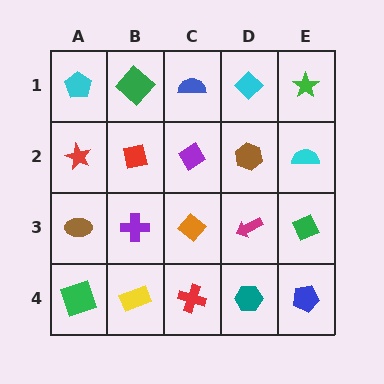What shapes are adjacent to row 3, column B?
A red square (row 2, column B), a yellow rectangle (row 4, column B), a brown ellipse (row 3, column A), an orange diamond (row 3, column C).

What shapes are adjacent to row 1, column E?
A cyan semicircle (row 2, column E), a cyan diamond (row 1, column D).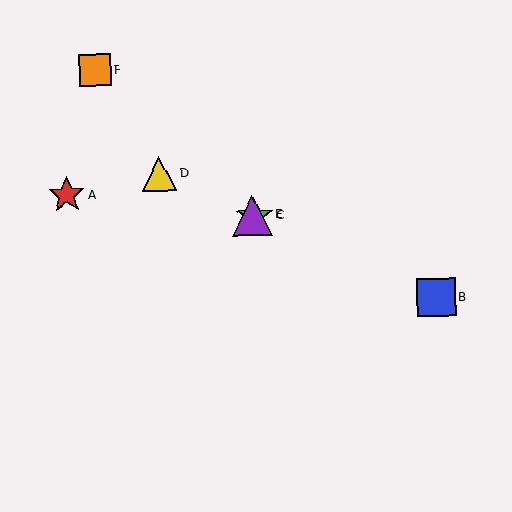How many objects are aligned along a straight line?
4 objects (B, C, D, E) are aligned along a straight line.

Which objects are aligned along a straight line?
Objects B, C, D, E are aligned along a straight line.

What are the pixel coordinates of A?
Object A is at (67, 195).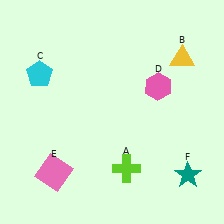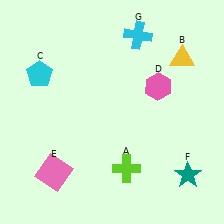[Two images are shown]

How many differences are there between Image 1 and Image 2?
There is 1 difference between the two images.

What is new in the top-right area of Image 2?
A cyan cross (G) was added in the top-right area of Image 2.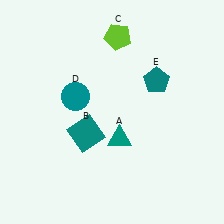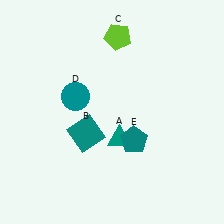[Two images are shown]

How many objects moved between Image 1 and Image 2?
1 object moved between the two images.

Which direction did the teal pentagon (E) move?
The teal pentagon (E) moved down.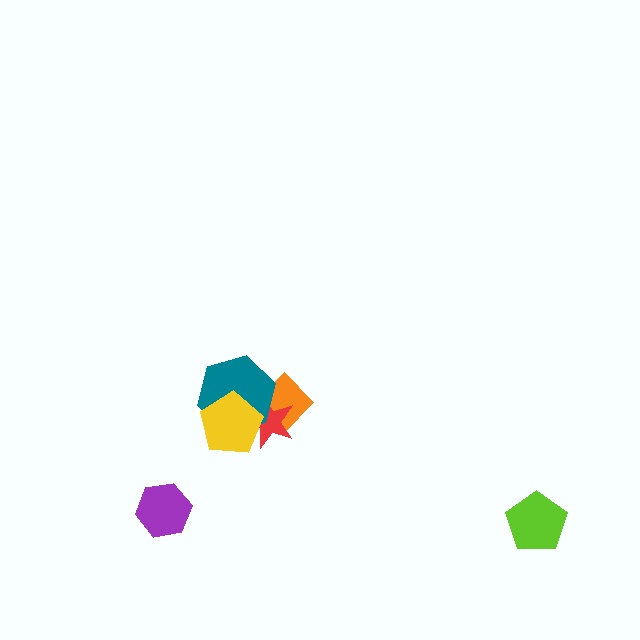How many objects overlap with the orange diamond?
2 objects overlap with the orange diamond.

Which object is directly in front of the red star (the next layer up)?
The teal hexagon is directly in front of the red star.